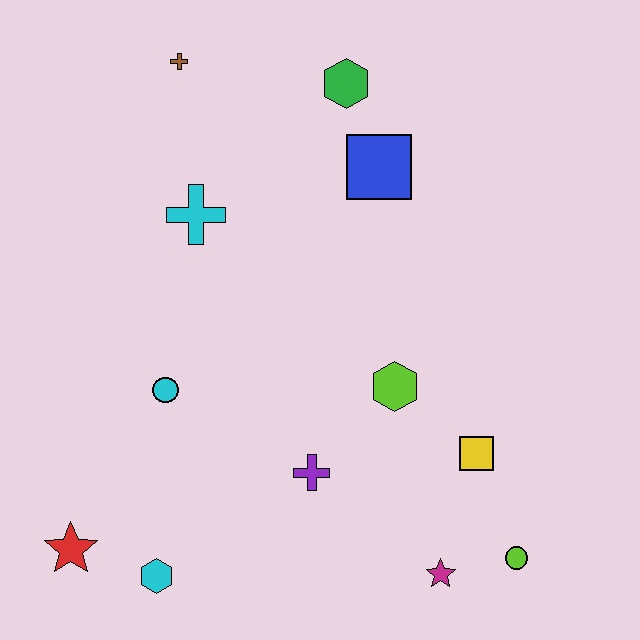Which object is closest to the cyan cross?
The brown cross is closest to the cyan cross.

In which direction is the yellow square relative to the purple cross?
The yellow square is to the right of the purple cross.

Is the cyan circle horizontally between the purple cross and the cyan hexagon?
Yes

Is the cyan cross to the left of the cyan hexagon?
No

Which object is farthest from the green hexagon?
The red star is farthest from the green hexagon.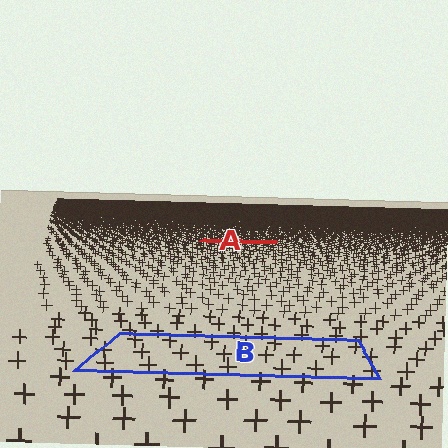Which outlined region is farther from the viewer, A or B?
Region A is farther from the viewer — the texture elements inside it appear smaller and more densely packed.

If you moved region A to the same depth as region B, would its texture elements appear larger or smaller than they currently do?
They would appear larger. At a closer depth, the same texture elements are projected at a bigger on-screen size.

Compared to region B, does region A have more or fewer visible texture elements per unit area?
Region A has more texture elements per unit area — they are packed more densely because it is farther away.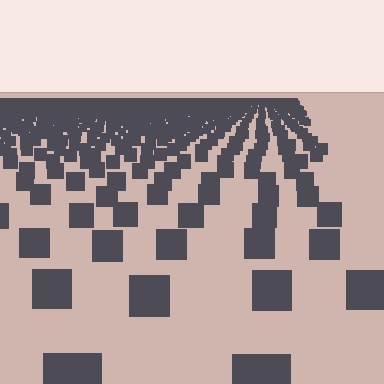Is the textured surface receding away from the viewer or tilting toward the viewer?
The surface is receding away from the viewer. Texture elements get smaller and denser toward the top.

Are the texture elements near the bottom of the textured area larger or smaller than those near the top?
Larger. Near the bottom, elements are closer to the viewer and appear at a bigger on-screen size.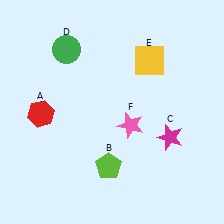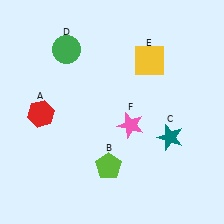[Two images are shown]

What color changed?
The star (C) changed from magenta in Image 1 to teal in Image 2.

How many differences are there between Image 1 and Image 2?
There is 1 difference between the two images.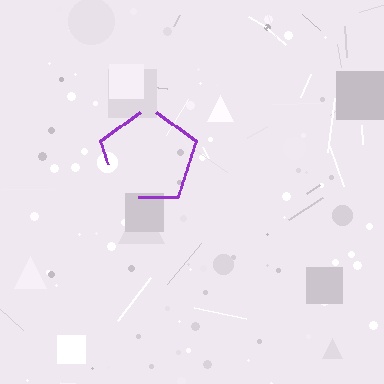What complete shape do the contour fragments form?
The contour fragments form a pentagon.